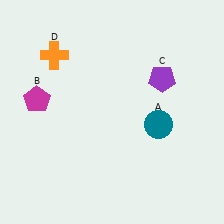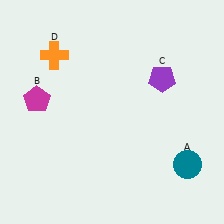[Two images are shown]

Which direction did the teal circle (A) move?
The teal circle (A) moved down.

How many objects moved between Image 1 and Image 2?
1 object moved between the two images.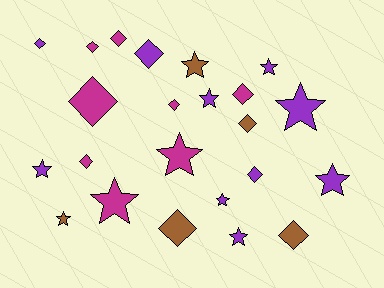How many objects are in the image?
There are 23 objects.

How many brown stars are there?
There are 2 brown stars.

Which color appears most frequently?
Purple, with 10 objects.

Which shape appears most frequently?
Diamond, with 12 objects.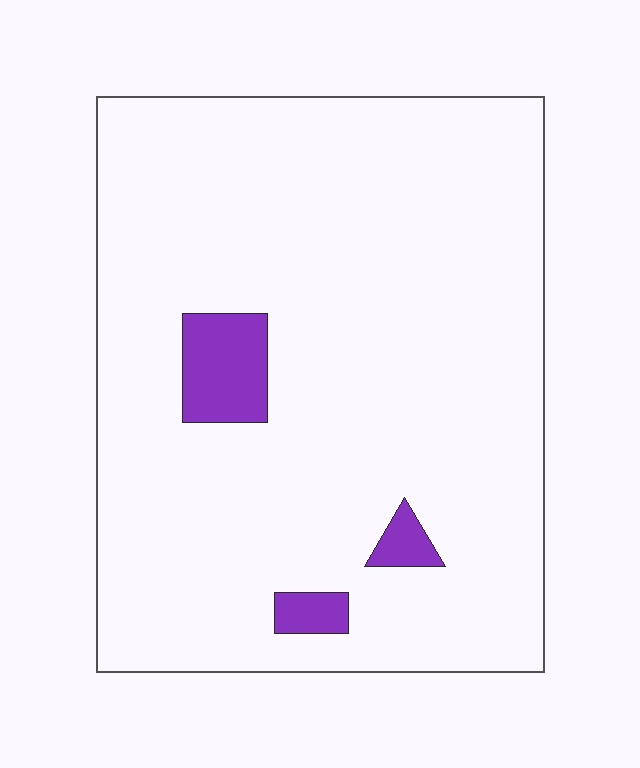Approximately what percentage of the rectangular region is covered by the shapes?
Approximately 5%.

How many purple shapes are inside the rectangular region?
3.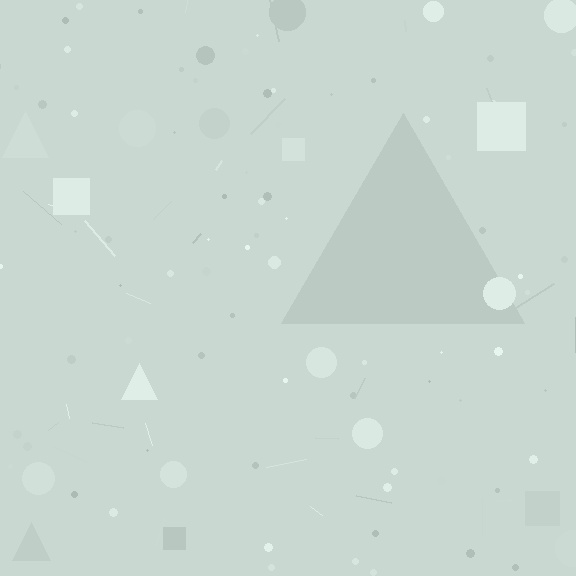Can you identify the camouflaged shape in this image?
The camouflaged shape is a triangle.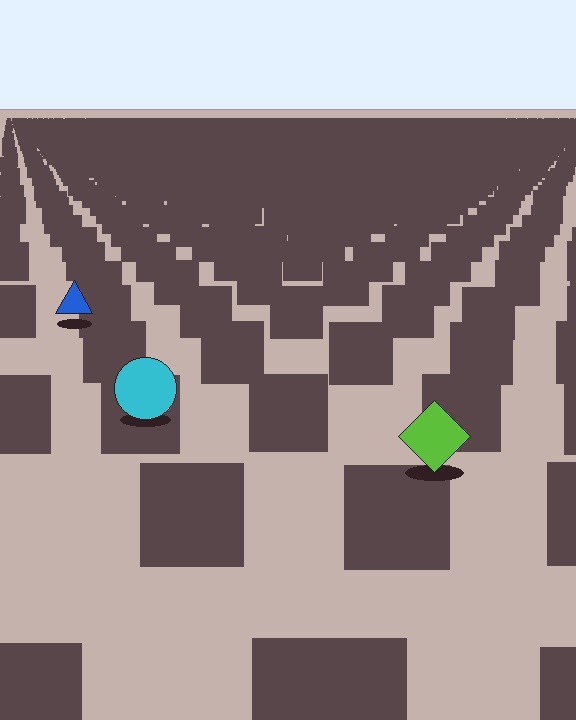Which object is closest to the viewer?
The lime diamond is closest. The texture marks near it are larger and more spread out.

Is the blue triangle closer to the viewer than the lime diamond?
No. The lime diamond is closer — you can tell from the texture gradient: the ground texture is coarser near it.